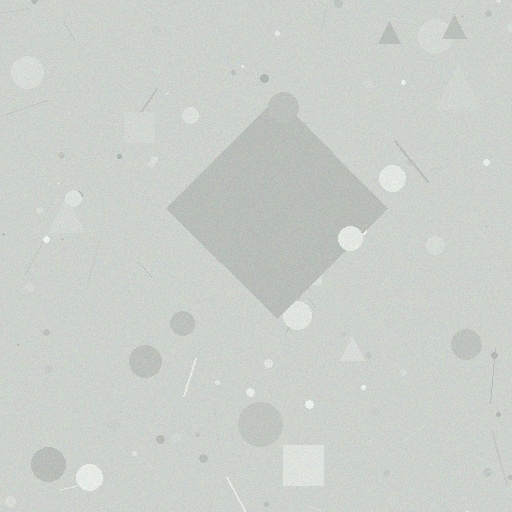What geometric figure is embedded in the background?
A diamond is embedded in the background.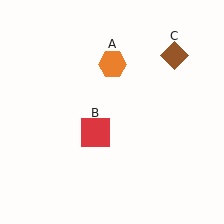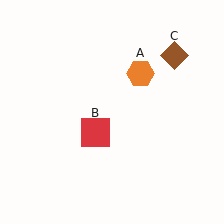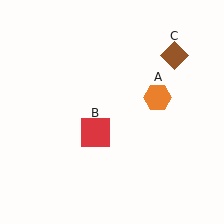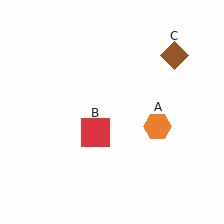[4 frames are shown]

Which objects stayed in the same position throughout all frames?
Red square (object B) and brown diamond (object C) remained stationary.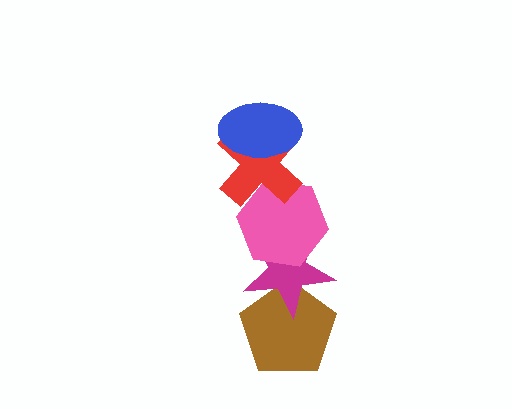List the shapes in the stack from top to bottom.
From top to bottom: the blue ellipse, the red cross, the pink hexagon, the magenta star, the brown pentagon.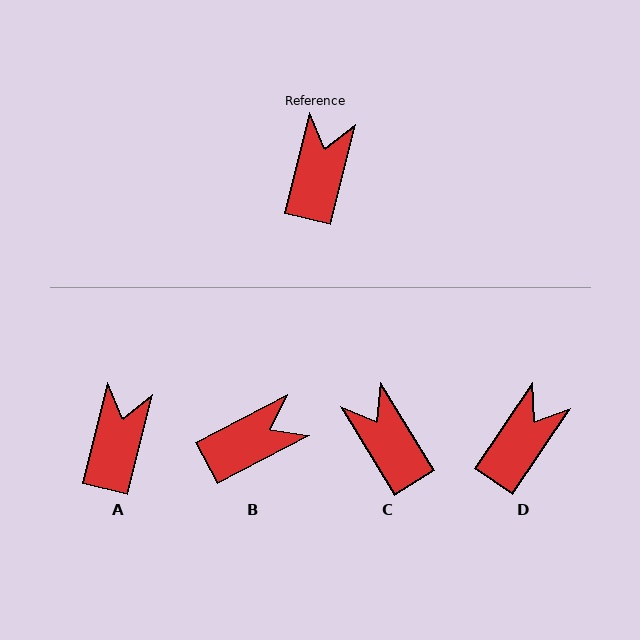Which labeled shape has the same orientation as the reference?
A.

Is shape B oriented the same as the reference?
No, it is off by about 49 degrees.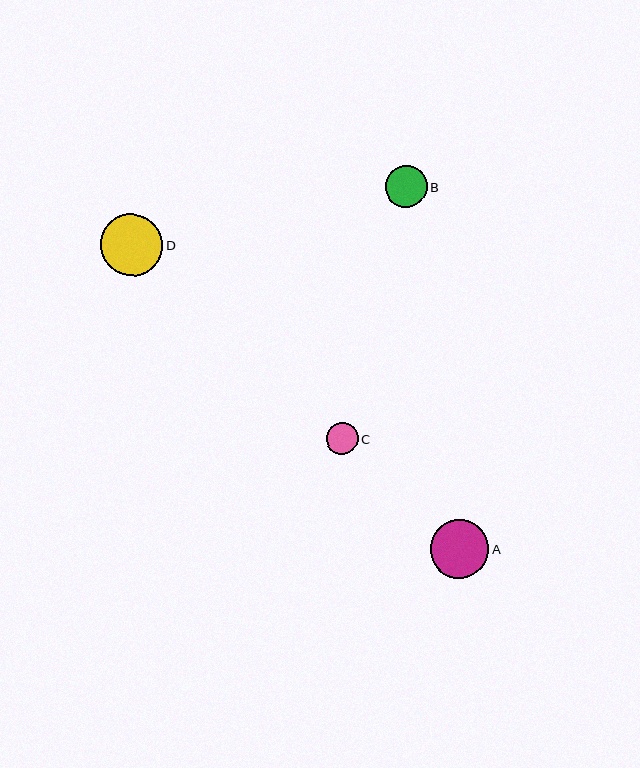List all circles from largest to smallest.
From largest to smallest: D, A, B, C.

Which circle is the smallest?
Circle C is the smallest with a size of approximately 31 pixels.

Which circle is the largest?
Circle D is the largest with a size of approximately 62 pixels.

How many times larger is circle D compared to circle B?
Circle D is approximately 1.5 times the size of circle B.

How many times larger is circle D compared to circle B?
Circle D is approximately 1.5 times the size of circle B.